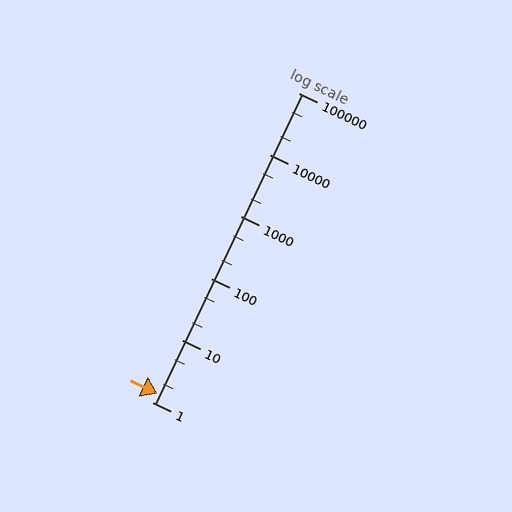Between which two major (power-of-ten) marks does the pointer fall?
The pointer is between 1 and 10.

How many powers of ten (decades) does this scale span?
The scale spans 5 decades, from 1 to 100000.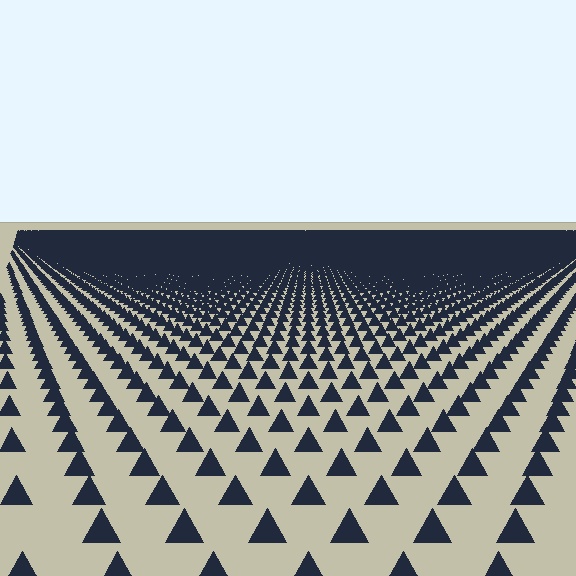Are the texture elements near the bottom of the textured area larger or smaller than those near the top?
Larger. Near the bottom, elements are closer to the viewer and appear at a bigger on-screen size.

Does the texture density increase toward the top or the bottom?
Density increases toward the top.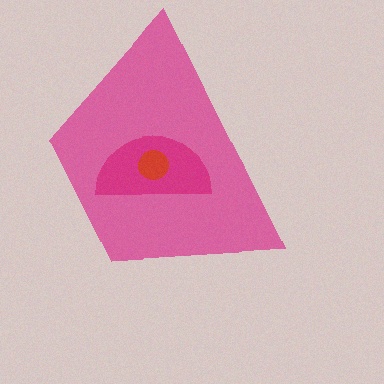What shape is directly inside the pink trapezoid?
The magenta semicircle.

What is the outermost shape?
The pink trapezoid.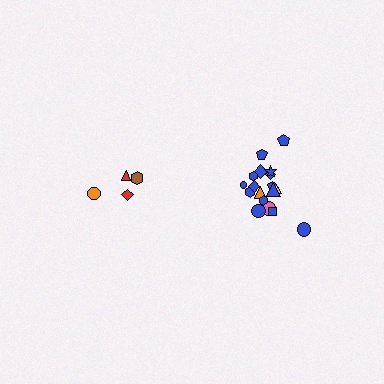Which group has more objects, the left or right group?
The right group.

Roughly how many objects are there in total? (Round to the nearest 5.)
Roughly 20 objects in total.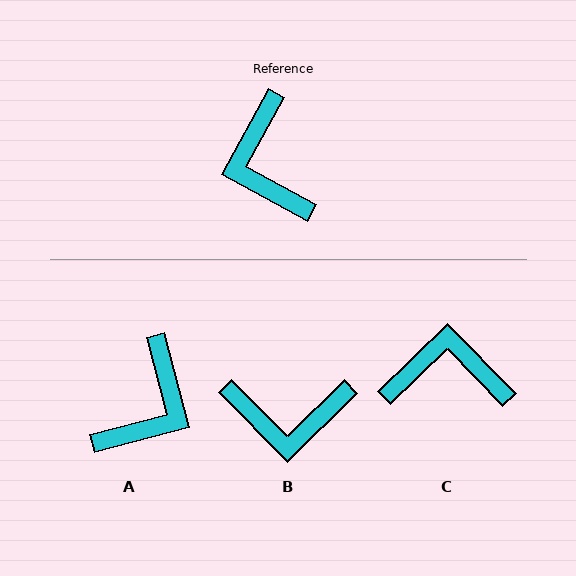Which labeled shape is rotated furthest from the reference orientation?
A, about 133 degrees away.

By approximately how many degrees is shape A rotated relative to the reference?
Approximately 133 degrees counter-clockwise.